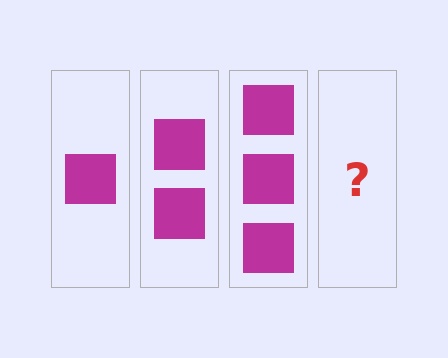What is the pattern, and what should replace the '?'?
The pattern is that each step adds one more square. The '?' should be 4 squares.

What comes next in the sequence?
The next element should be 4 squares.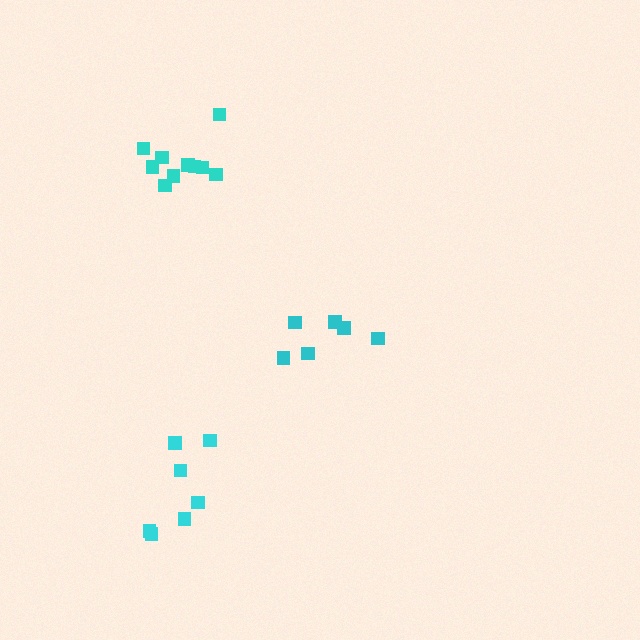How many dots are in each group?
Group 1: 6 dots, Group 2: 7 dots, Group 3: 10 dots (23 total).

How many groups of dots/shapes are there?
There are 3 groups.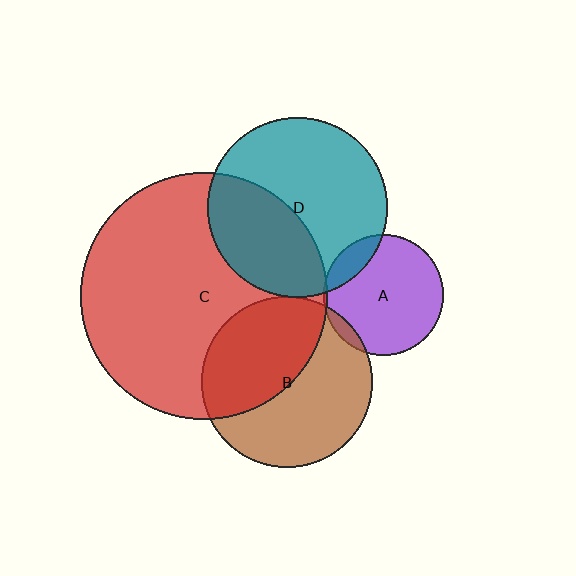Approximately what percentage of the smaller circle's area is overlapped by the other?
Approximately 40%.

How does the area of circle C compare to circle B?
Approximately 2.1 times.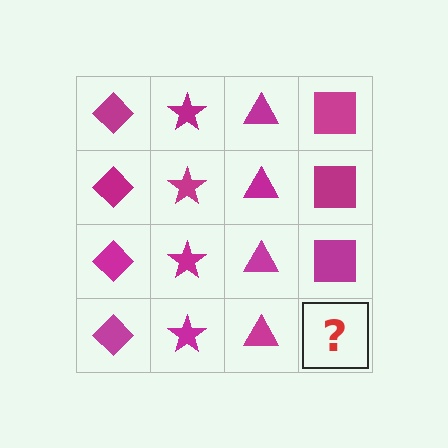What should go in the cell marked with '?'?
The missing cell should contain a magenta square.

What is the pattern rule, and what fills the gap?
The rule is that each column has a consistent shape. The gap should be filled with a magenta square.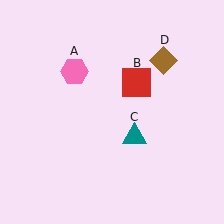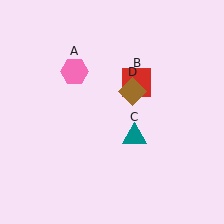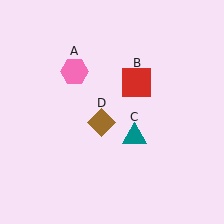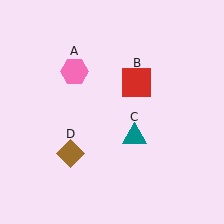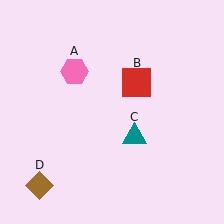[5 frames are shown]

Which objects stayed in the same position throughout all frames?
Pink hexagon (object A) and red square (object B) and teal triangle (object C) remained stationary.